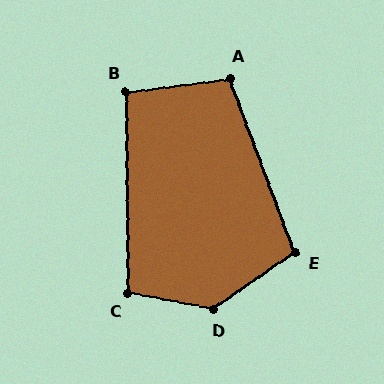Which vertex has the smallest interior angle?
B, at approximately 97 degrees.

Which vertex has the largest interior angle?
D, at approximately 134 degrees.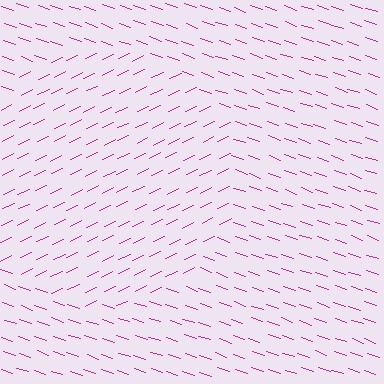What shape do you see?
I see a circle.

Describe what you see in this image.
The image is filled with small magenta line segments. A circle region in the image has lines oriented differently from the surrounding lines, creating a visible texture boundary.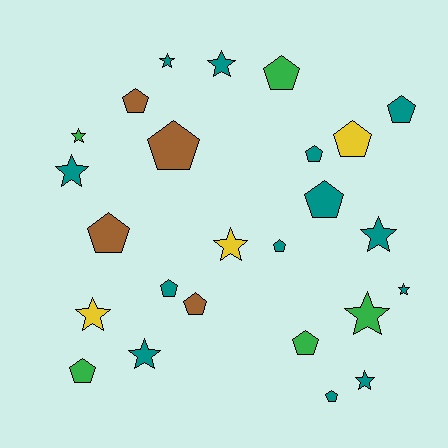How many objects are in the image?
There are 25 objects.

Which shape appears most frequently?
Pentagon, with 14 objects.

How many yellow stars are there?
There are 2 yellow stars.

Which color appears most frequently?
Teal, with 13 objects.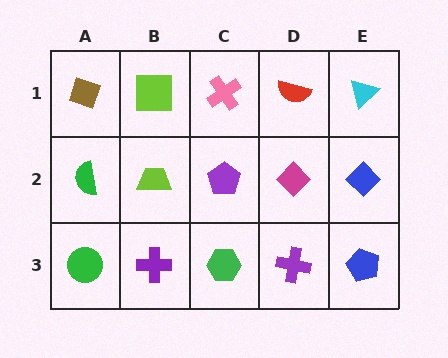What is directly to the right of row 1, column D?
A cyan triangle.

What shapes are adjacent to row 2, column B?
A lime square (row 1, column B), a purple cross (row 3, column B), a green semicircle (row 2, column A), a purple pentagon (row 2, column C).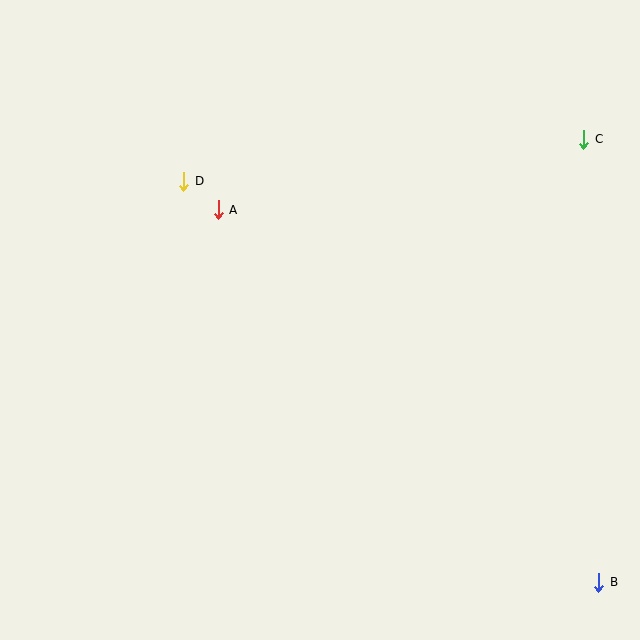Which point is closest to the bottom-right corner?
Point B is closest to the bottom-right corner.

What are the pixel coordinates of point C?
Point C is at (584, 139).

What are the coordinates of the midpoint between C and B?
The midpoint between C and B is at (591, 361).